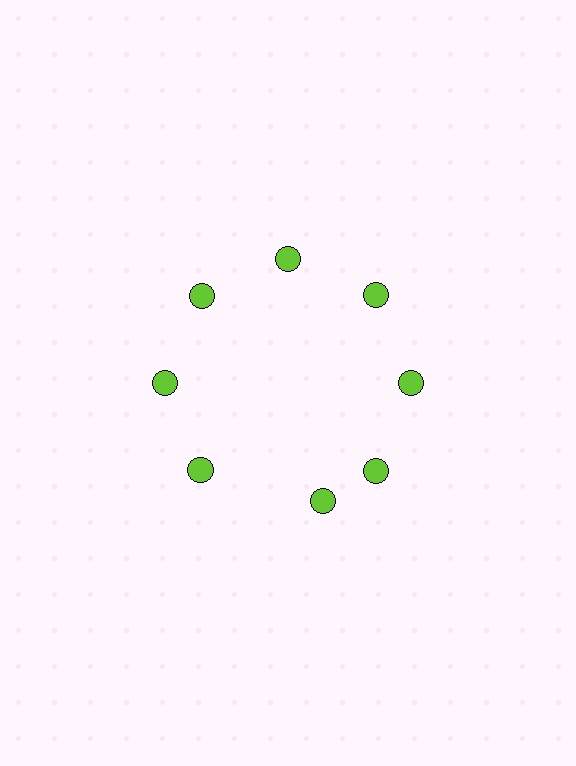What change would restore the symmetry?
The symmetry would be restored by rotating it back into even spacing with its neighbors so that all 8 circles sit at equal angles and equal distance from the center.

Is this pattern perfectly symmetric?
No. The 8 lime circles are arranged in a ring, but one element near the 6 o'clock position is rotated out of alignment along the ring, breaking the 8-fold rotational symmetry.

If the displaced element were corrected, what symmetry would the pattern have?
It would have 8-fold rotational symmetry — the pattern would map onto itself every 45 degrees.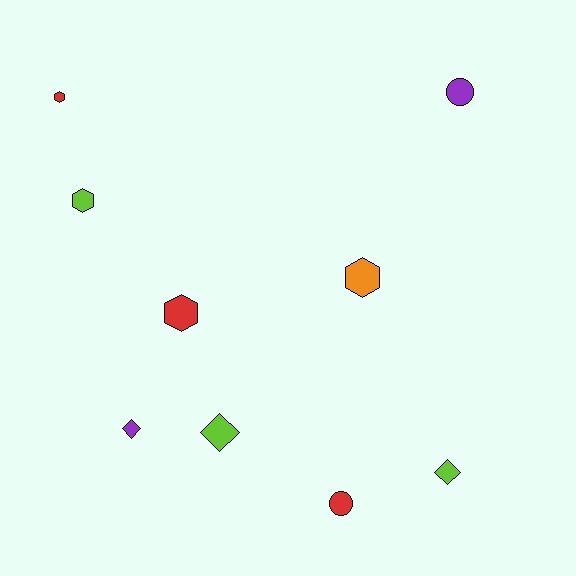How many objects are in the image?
There are 9 objects.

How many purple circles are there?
There is 1 purple circle.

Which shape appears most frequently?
Hexagon, with 4 objects.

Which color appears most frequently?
Lime, with 3 objects.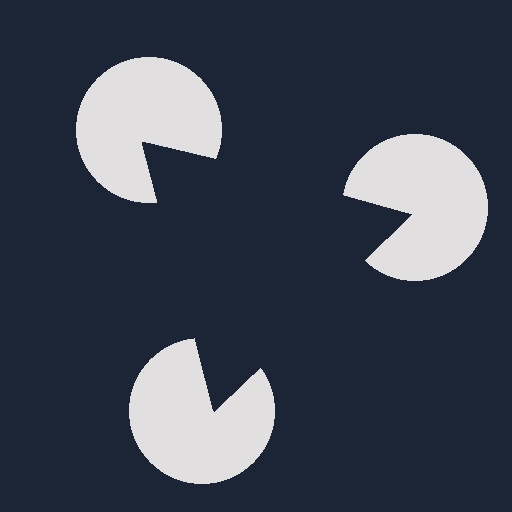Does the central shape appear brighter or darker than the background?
It typically appears slightly darker than the background, even though no actual brightness change is drawn.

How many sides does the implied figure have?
3 sides.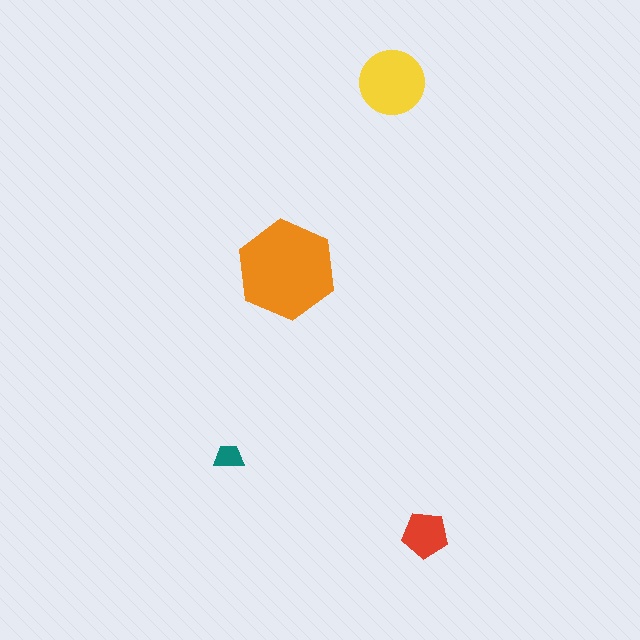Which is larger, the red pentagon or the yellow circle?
The yellow circle.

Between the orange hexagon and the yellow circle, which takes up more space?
The orange hexagon.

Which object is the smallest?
The teal trapezoid.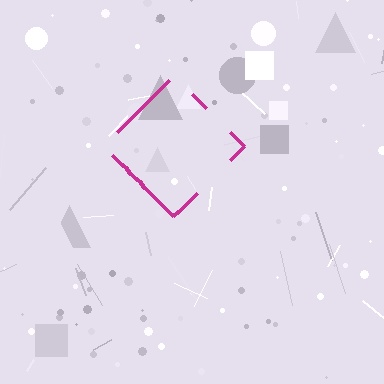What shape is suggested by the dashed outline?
The dashed outline suggests a diamond.